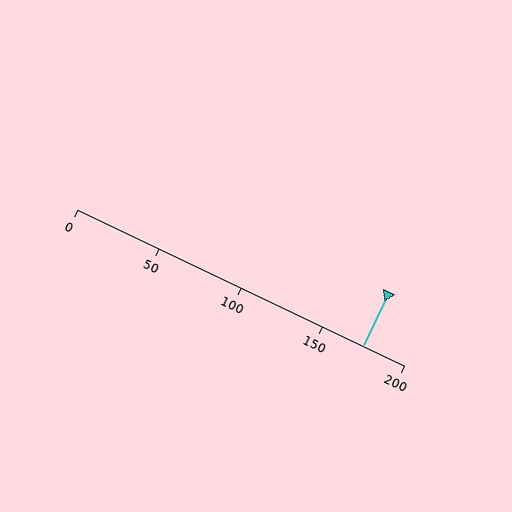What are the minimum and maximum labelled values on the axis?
The axis runs from 0 to 200.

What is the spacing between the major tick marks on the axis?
The major ticks are spaced 50 apart.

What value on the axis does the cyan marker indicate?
The marker indicates approximately 175.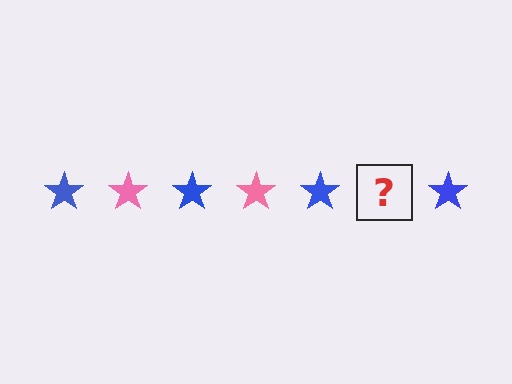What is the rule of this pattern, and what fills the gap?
The rule is that the pattern cycles through blue, pink stars. The gap should be filled with a pink star.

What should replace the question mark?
The question mark should be replaced with a pink star.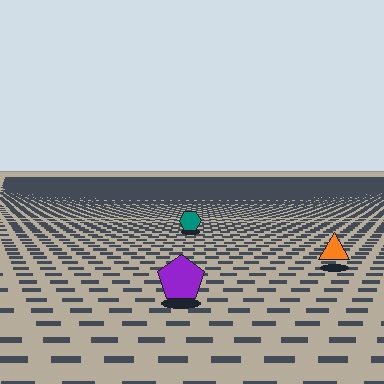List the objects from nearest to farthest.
From nearest to farthest: the purple pentagon, the orange triangle, the teal hexagon.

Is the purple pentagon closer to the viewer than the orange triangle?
Yes. The purple pentagon is closer — you can tell from the texture gradient: the ground texture is coarser near it.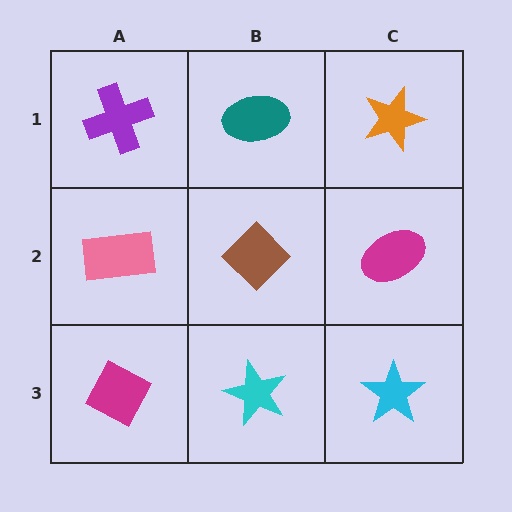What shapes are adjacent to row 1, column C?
A magenta ellipse (row 2, column C), a teal ellipse (row 1, column B).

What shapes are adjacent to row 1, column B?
A brown diamond (row 2, column B), a purple cross (row 1, column A), an orange star (row 1, column C).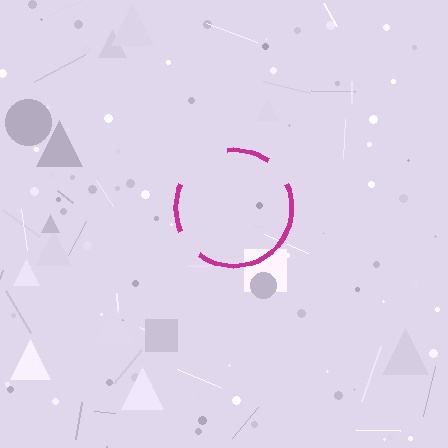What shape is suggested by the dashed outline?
The dashed outline suggests a circle.